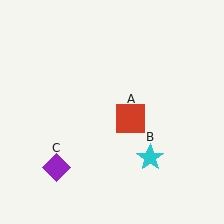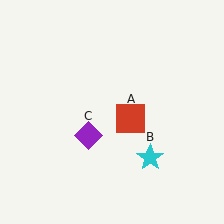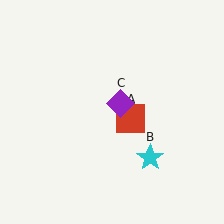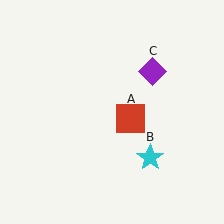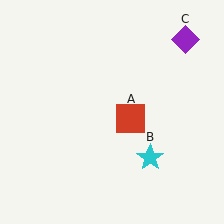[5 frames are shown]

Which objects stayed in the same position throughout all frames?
Red square (object A) and cyan star (object B) remained stationary.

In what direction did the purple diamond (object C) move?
The purple diamond (object C) moved up and to the right.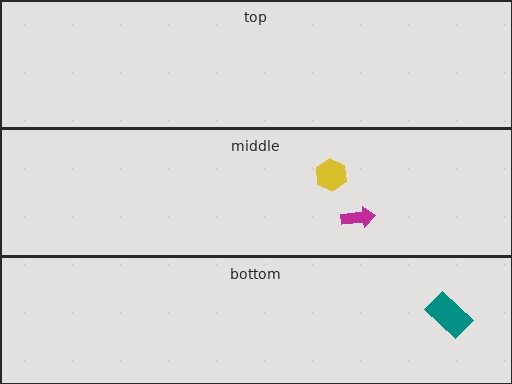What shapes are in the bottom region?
The teal rectangle.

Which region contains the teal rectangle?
The bottom region.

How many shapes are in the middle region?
2.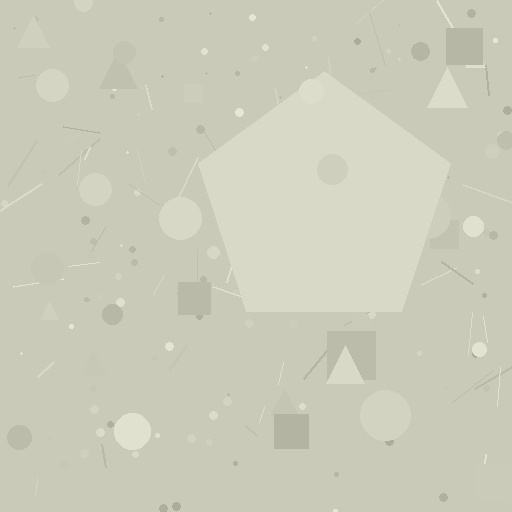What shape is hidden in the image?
A pentagon is hidden in the image.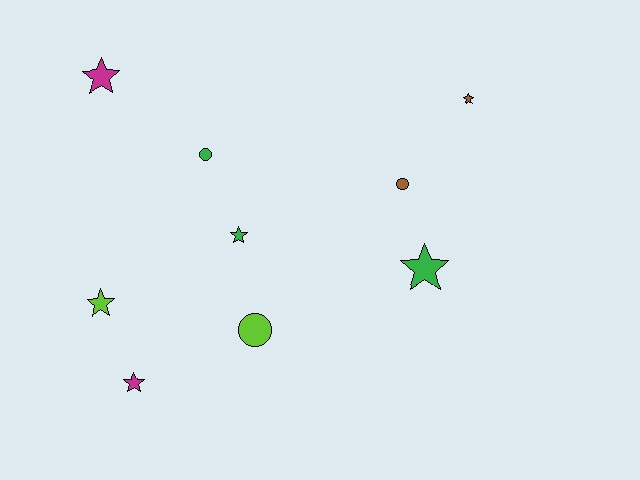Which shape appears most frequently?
Star, with 6 objects.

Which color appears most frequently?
Green, with 3 objects.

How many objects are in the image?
There are 9 objects.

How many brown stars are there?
There is 1 brown star.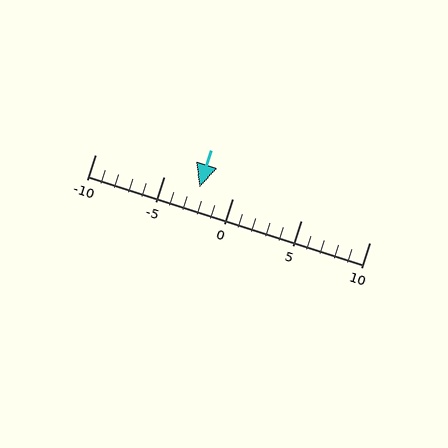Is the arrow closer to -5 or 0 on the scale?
The arrow is closer to 0.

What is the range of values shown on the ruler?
The ruler shows values from -10 to 10.